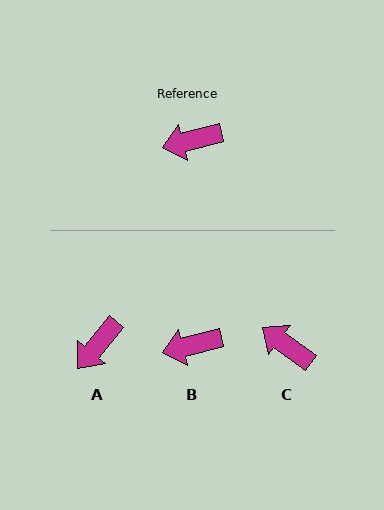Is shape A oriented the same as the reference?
No, it is off by about 36 degrees.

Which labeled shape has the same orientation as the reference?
B.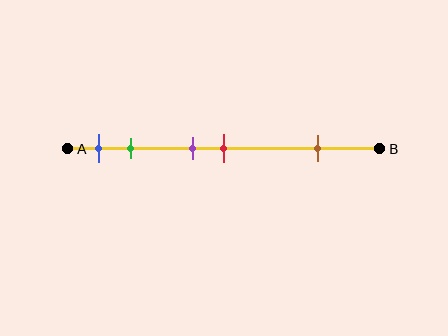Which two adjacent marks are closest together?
The purple and red marks are the closest adjacent pair.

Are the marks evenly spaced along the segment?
No, the marks are not evenly spaced.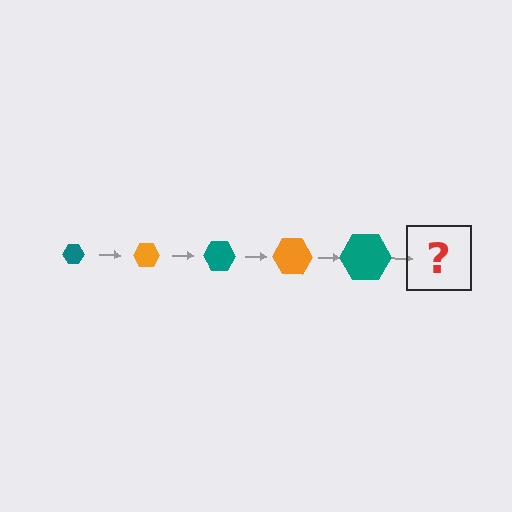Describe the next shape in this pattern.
It should be an orange hexagon, larger than the previous one.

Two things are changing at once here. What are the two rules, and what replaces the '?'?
The two rules are that the hexagon grows larger each step and the color cycles through teal and orange. The '?' should be an orange hexagon, larger than the previous one.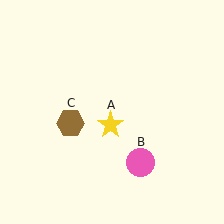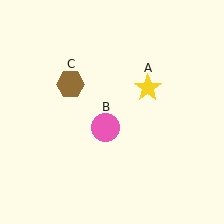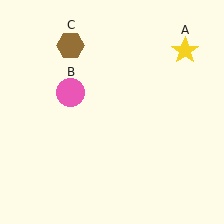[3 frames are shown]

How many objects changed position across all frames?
3 objects changed position: yellow star (object A), pink circle (object B), brown hexagon (object C).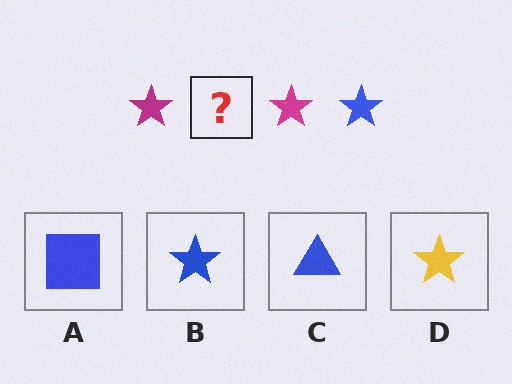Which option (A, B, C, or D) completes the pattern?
B.